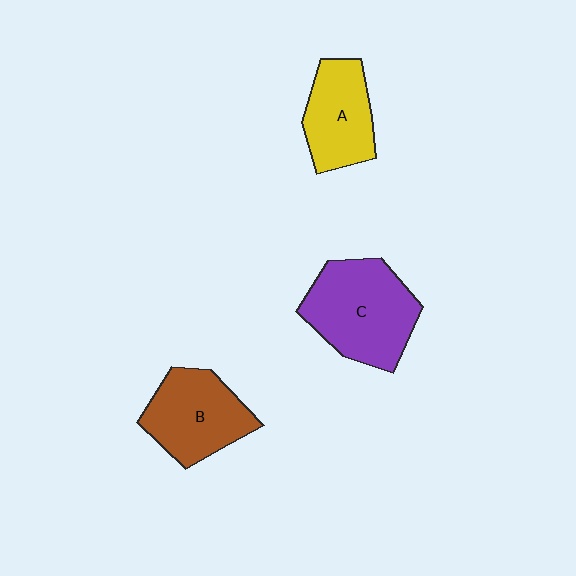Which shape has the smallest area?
Shape A (yellow).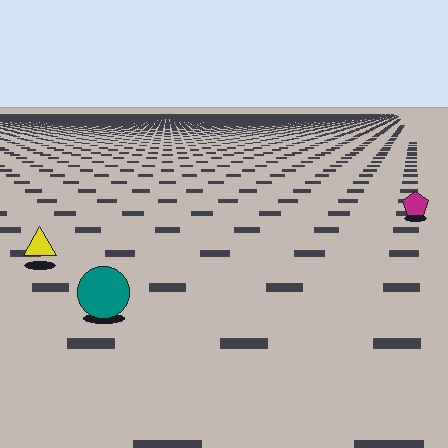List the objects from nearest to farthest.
From nearest to farthest: the teal circle, the yellow triangle, the magenta pentagon.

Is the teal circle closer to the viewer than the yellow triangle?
Yes. The teal circle is closer — you can tell from the texture gradient: the ground texture is coarser near it.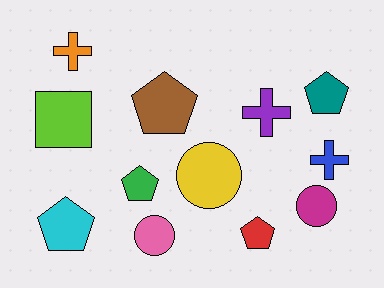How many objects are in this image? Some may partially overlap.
There are 12 objects.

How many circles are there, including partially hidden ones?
There are 3 circles.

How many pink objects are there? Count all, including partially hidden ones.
There is 1 pink object.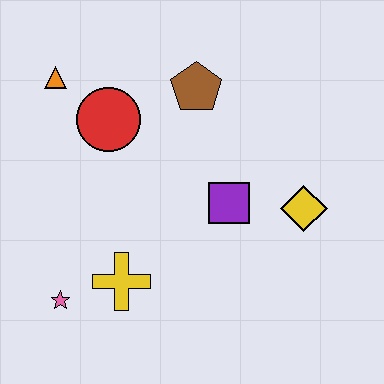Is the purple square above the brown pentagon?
No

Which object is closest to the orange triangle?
The red circle is closest to the orange triangle.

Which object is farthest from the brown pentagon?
The pink star is farthest from the brown pentagon.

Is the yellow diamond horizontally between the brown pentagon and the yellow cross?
No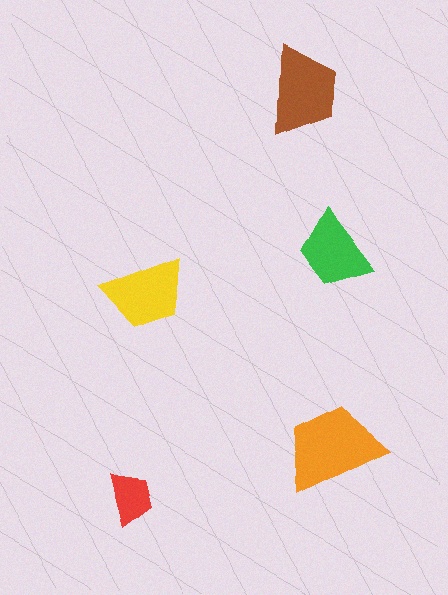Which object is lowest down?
The red trapezoid is bottommost.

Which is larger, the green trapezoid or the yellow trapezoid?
The yellow one.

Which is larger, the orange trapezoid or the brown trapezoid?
The orange one.